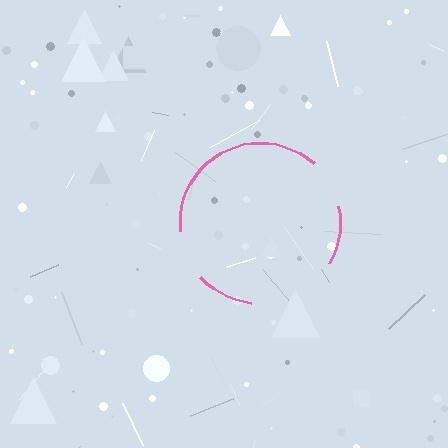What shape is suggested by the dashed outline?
The dashed outline suggests a circle.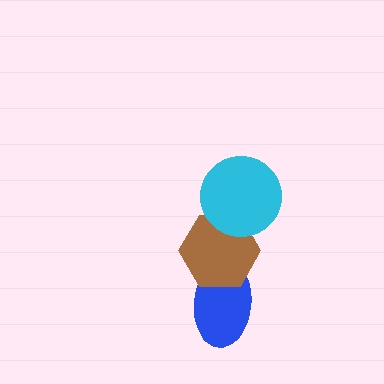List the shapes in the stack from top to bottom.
From top to bottom: the cyan circle, the brown hexagon, the blue ellipse.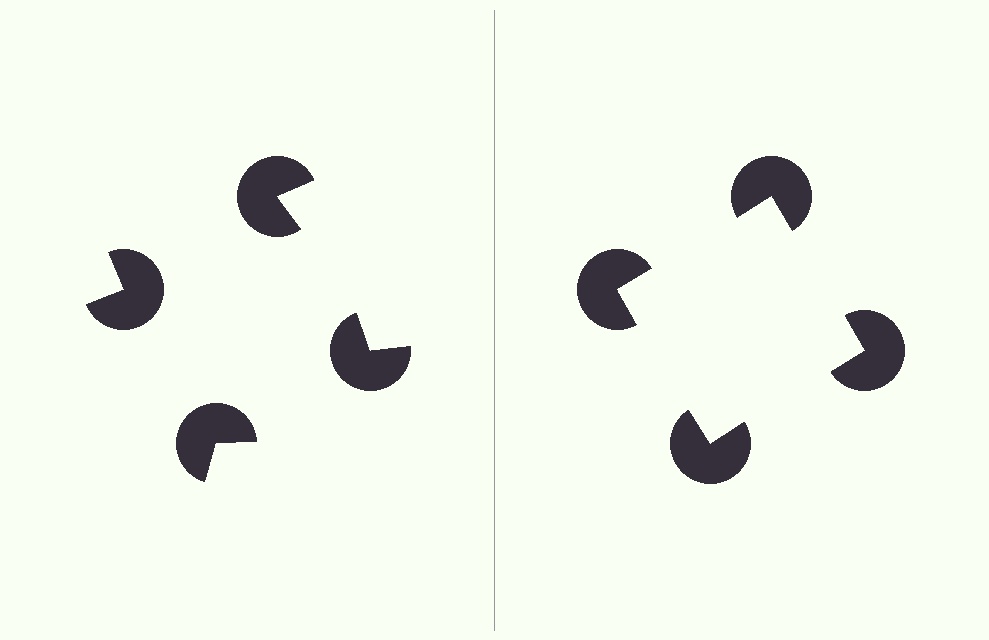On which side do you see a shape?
An illusory square appears on the right side. On the left side the wedge cuts are rotated, so no coherent shape forms.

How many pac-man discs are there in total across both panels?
8 — 4 on each side.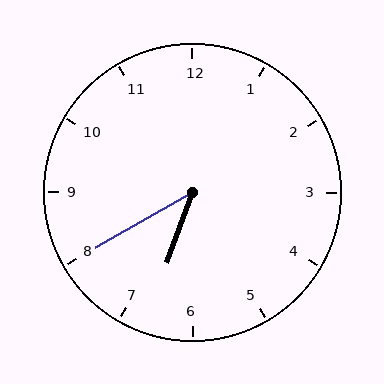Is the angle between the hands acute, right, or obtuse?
It is acute.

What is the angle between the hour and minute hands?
Approximately 40 degrees.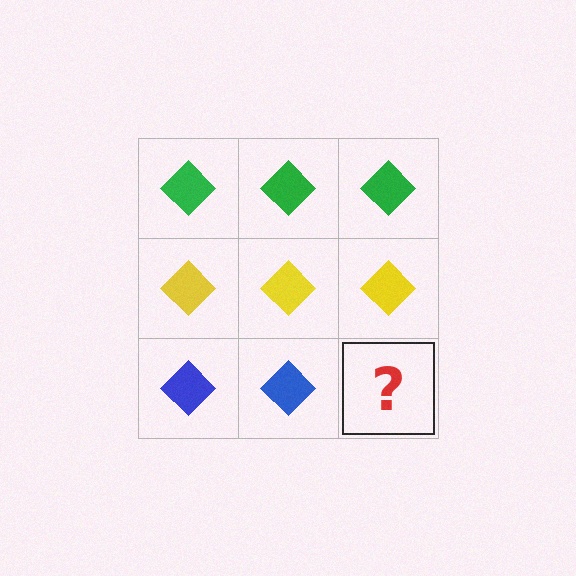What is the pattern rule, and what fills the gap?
The rule is that each row has a consistent color. The gap should be filled with a blue diamond.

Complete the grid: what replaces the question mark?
The question mark should be replaced with a blue diamond.